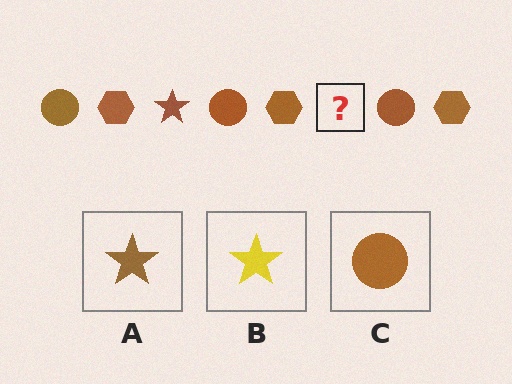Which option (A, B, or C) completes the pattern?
A.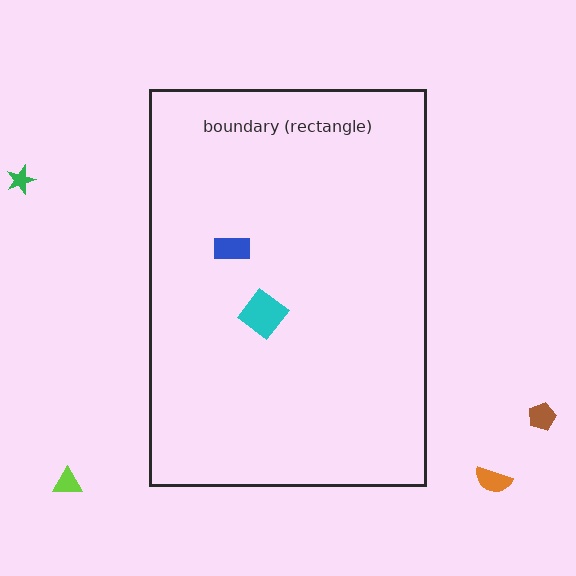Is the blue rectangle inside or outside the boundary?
Inside.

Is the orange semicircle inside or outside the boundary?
Outside.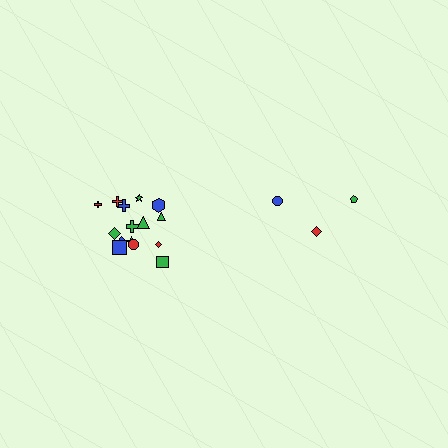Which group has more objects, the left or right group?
The left group.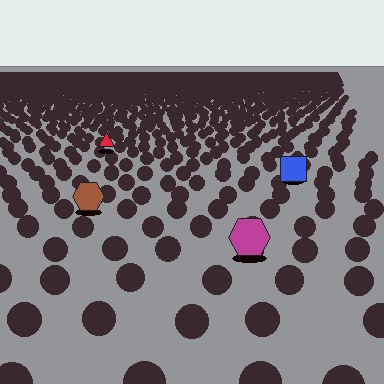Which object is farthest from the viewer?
The red triangle is farthest from the viewer. It appears smaller and the ground texture around it is denser.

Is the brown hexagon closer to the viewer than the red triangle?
Yes. The brown hexagon is closer — you can tell from the texture gradient: the ground texture is coarser near it.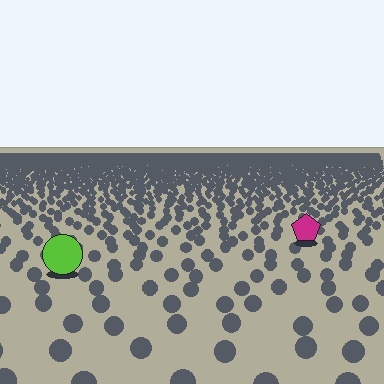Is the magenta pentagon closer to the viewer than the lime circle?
No. The lime circle is closer — you can tell from the texture gradient: the ground texture is coarser near it.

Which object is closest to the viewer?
The lime circle is closest. The texture marks near it are larger and more spread out.